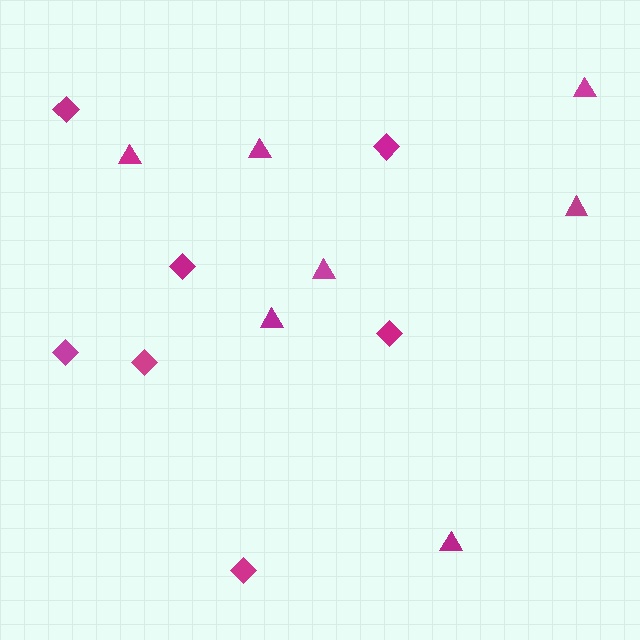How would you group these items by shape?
There are 2 groups: one group of diamonds (7) and one group of triangles (7).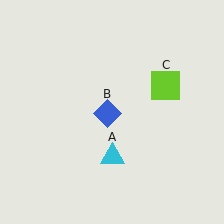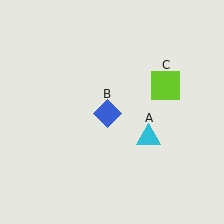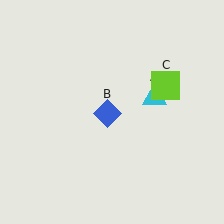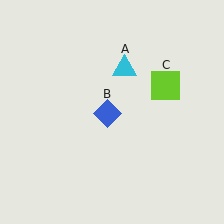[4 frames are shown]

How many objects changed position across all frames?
1 object changed position: cyan triangle (object A).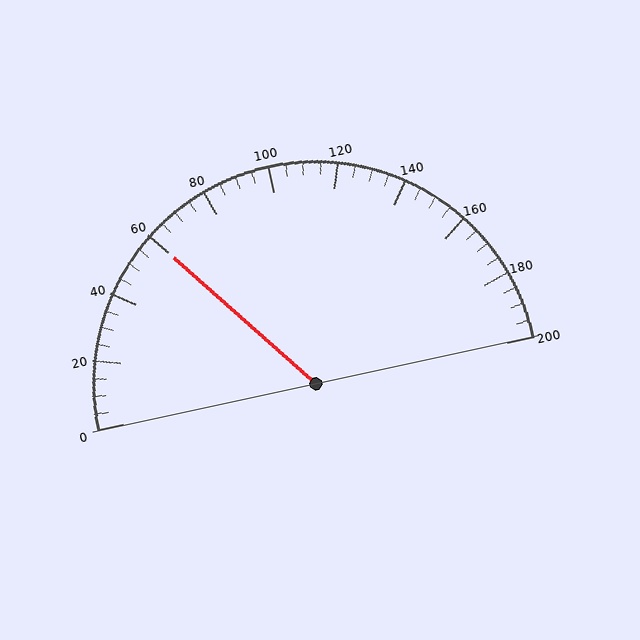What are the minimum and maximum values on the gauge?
The gauge ranges from 0 to 200.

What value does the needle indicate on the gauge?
The needle indicates approximately 60.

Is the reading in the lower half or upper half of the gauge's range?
The reading is in the lower half of the range (0 to 200).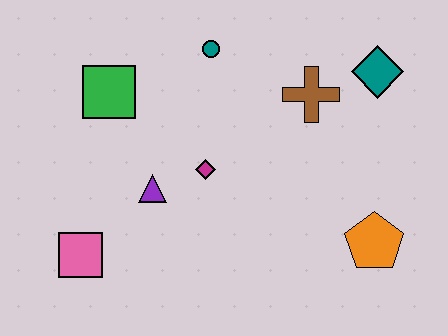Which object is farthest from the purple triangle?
The teal diamond is farthest from the purple triangle.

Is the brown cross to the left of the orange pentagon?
Yes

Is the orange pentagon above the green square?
No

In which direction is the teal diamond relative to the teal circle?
The teal diamond is to the right of the teal circle.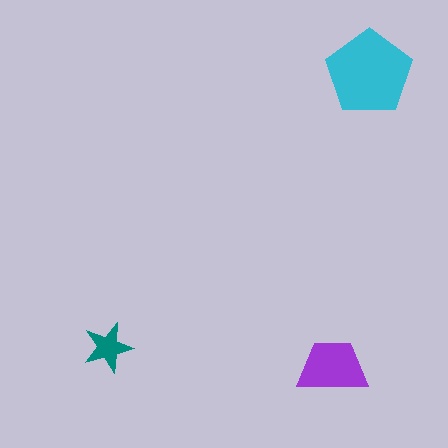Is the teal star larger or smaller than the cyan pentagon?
Smaller.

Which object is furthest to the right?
The cyan pentagon is rightmost.